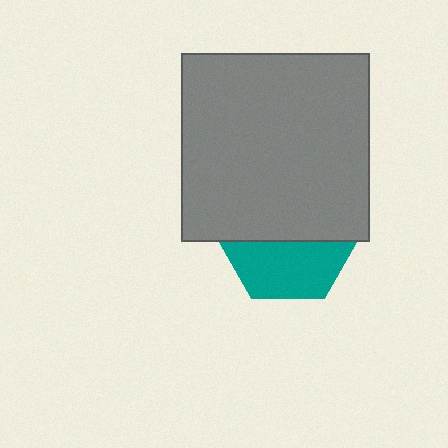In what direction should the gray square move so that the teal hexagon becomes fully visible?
The gray square should move up. That is the shortest direction to clear the overlap and leave the teal hexagon fully visible.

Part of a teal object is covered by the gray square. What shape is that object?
It is a hexagon.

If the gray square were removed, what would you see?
You would see the complete teal hexagon.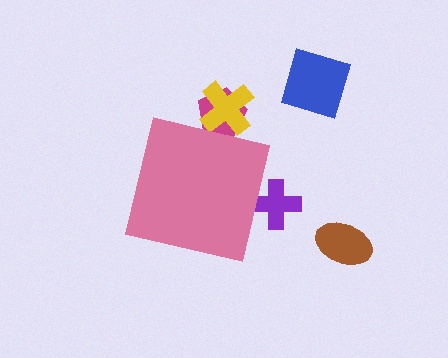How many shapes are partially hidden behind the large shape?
3 shapes are partially hidden.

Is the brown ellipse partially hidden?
No, the brown ellipse is fully visible.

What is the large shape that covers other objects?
A pink square.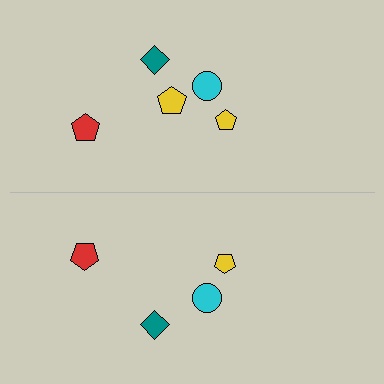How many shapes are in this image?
There are 9 shapes in this image.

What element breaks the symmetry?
A yellow pentagon is missing from the bottom side.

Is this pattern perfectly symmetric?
No, the pattern is not perfectly symmetric. A yellow pentagon is missing from the bottom side.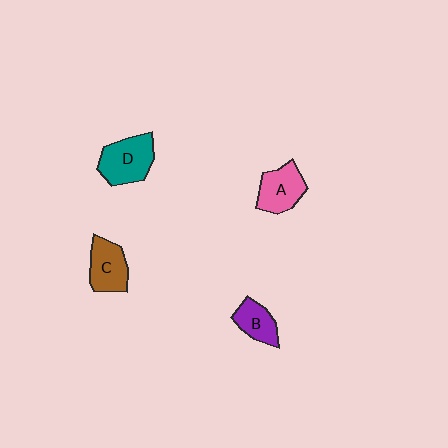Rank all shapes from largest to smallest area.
From largest to smallest: D (teal), A (pink), C (brown), B (purple).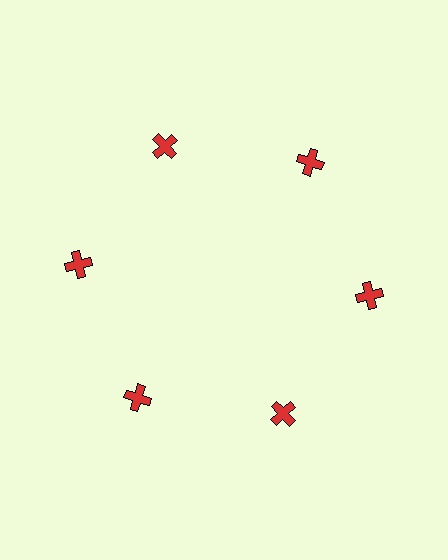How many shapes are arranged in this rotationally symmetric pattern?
There are 6 shapes, arranged in 6 groups of 1.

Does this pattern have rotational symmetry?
Yes, this pattern has 6-fold rotational symmetry. It looks the same after rotating 60 degrees around the center.